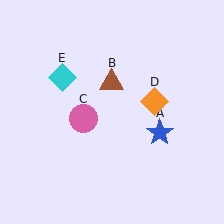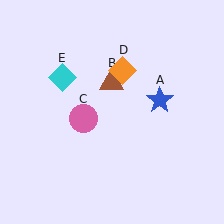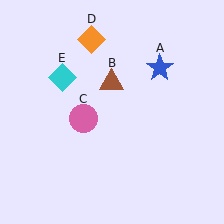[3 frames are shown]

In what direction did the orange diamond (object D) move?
The orange diamond (object D) moved up and to the left.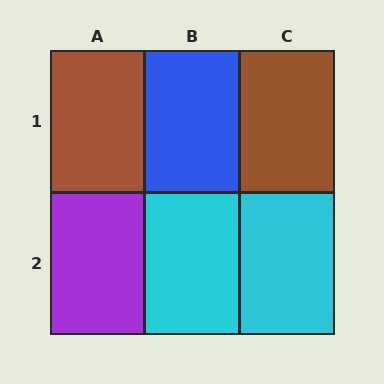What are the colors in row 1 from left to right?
Brown, blue, brown.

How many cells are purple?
1 cell is purple.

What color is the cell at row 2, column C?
Cyan.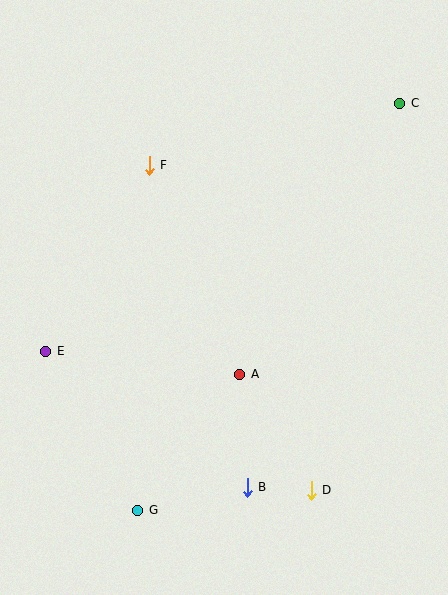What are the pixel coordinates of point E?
Point E is at (46, 351).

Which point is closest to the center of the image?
Point A at (240, 374) is closest to the center.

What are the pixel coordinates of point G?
Point G is at (138, 510).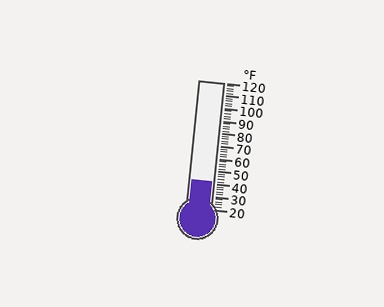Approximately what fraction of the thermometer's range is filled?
The thermometer is filled to approximately 20% of its range.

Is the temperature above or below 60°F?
The temperature is below 60°F.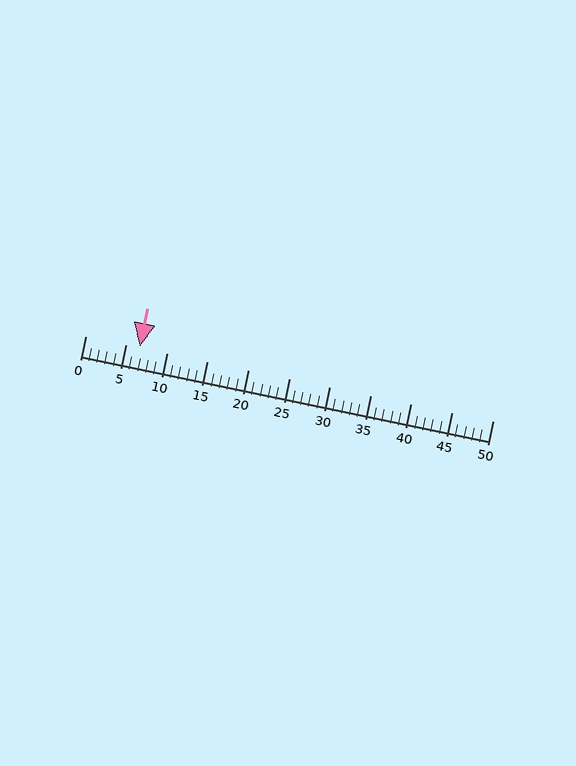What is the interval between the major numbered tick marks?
The major tick marks are spaced 5 units apart.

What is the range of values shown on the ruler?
The ruler shows values from 0 to 50.